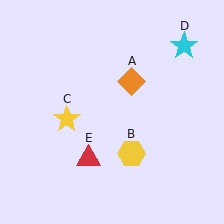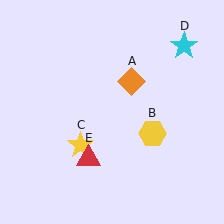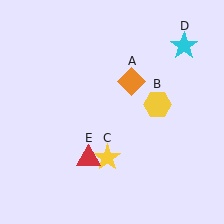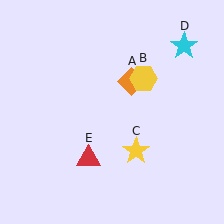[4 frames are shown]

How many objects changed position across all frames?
2 objects changed position: yellow hexagon (object B), yellow star (object C).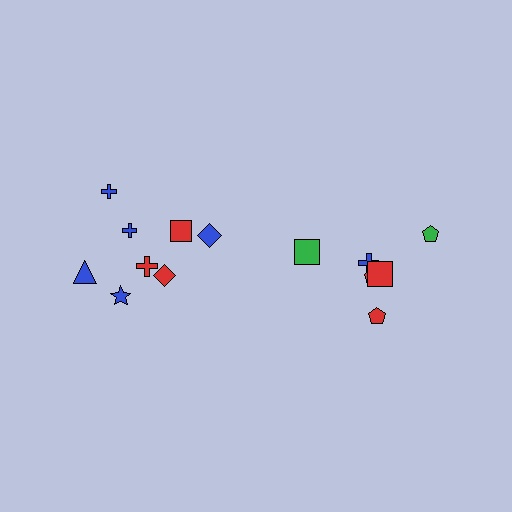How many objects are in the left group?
There are 8 objects.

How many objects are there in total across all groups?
There are 14 objects.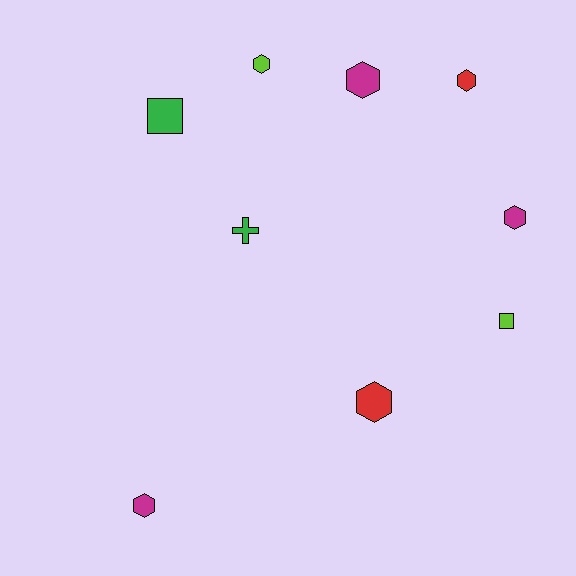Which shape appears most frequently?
Hexagon, with 6 objects.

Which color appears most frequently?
Magenta, with 3 objects.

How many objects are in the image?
There are 9 objects.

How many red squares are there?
There are no red squares.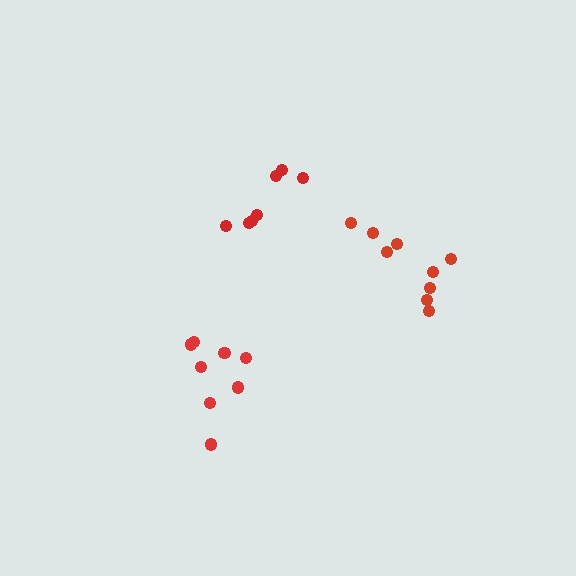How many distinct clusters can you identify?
There are 3 distinct clusters.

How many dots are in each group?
Group 1: 9 dots, Group 2: 8 dots, Group 3: 7 dots (24 total).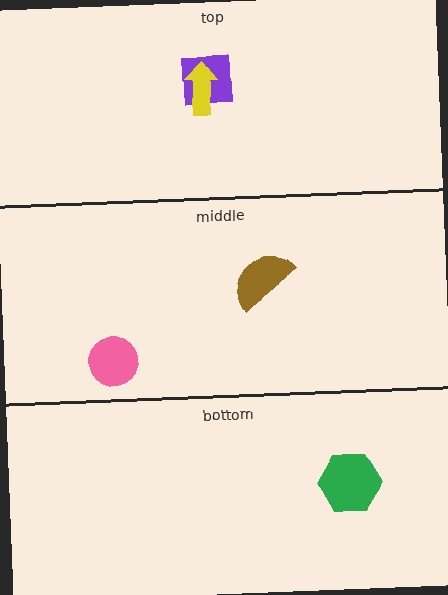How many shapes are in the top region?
2.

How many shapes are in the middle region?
2.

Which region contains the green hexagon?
The bottom region.